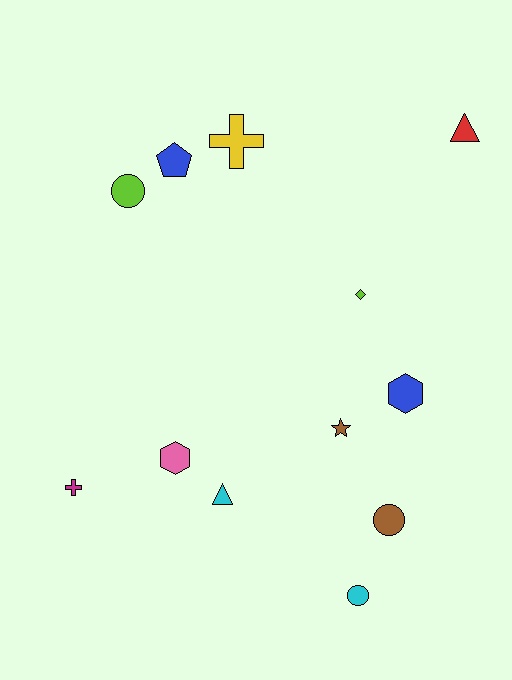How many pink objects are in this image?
There is 1 pink object.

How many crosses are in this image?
There are 2 crosses.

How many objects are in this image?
There are 12 objects.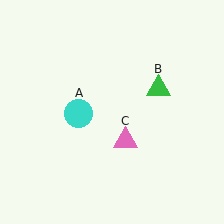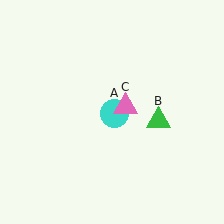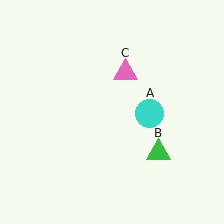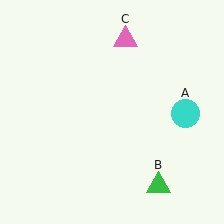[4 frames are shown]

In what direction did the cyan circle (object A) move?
The cyan circle (object A) moved right.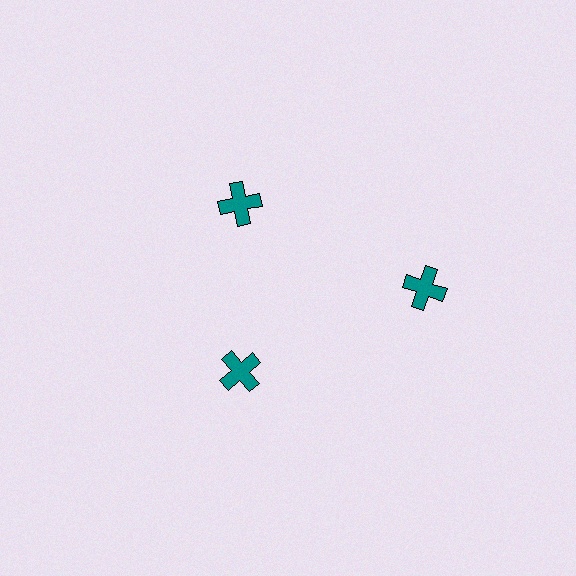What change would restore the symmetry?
The symmetry would be restored by moving it inward, back onto the ring so that all 3 crosses sit at equal angles and equal distance from the center.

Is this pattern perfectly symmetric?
No. The 3 teal crosses are arranged in a ring, but one element near the 3 o'clock position is pushed outward from the center, breaking the 3-fold rotational symmetry.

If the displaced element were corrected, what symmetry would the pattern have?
It would have 3-fold rotational symmetry — the pattern would map onto itself every 120 degrees.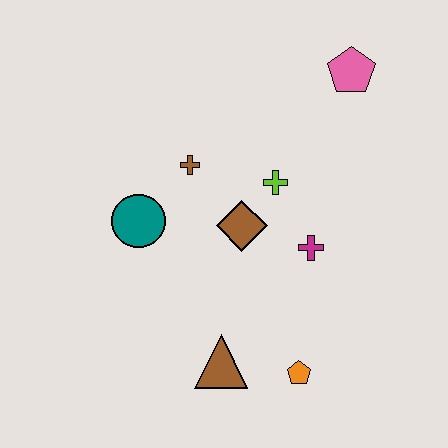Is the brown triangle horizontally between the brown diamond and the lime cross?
No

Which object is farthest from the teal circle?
The pink pentagon is farthest from the teal circle.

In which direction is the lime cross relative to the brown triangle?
The lime cross is above the brown triangle.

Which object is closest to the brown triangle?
The orange pentagon is closest to the brown triangle.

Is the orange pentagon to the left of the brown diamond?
No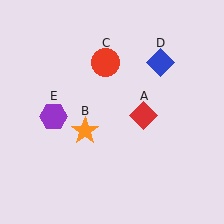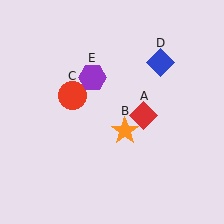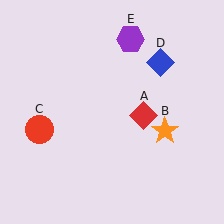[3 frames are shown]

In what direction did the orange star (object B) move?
The orange star (object B) moved right.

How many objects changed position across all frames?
3 objects changed position: orange star (object B), red circle (object C), purple hexagon (object E).